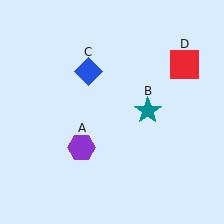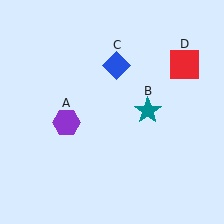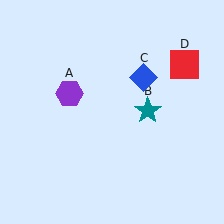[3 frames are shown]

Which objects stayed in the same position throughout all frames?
Teal star (object B) and red square (object D) remained stationary.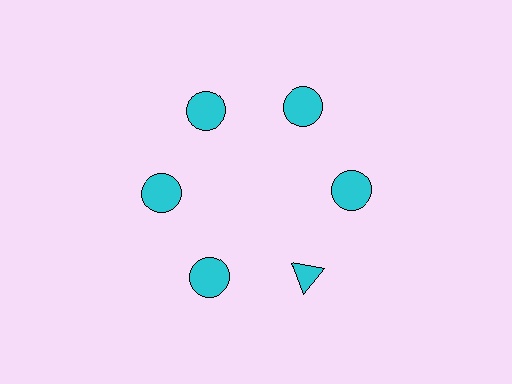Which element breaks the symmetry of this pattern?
The cyan triangle at roughly the 5 o'clock position breaks the symmetry. All other shapes are cyan circles.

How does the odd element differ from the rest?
It has a different shape: triangle instead of circle.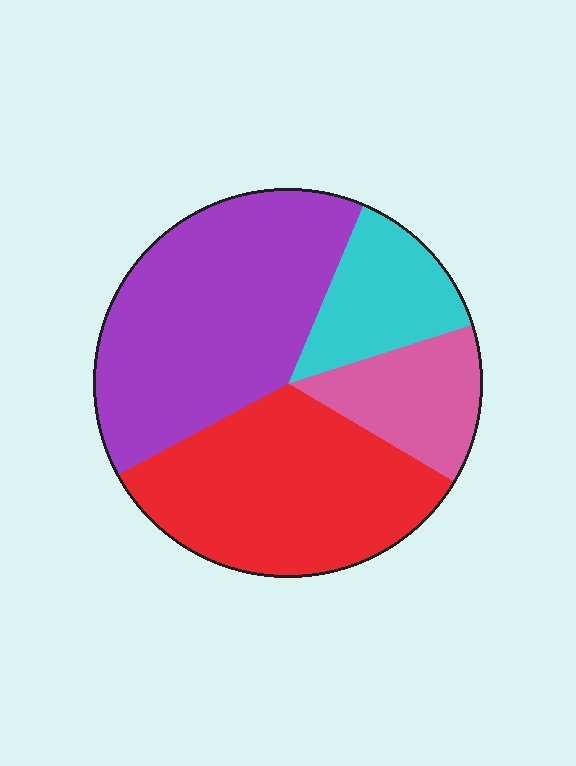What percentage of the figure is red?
Red covers roughly 35% of the figure.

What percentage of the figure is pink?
Pink takes up about one eighth (1/8) of the figure.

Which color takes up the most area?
Purple, at roughly 40%.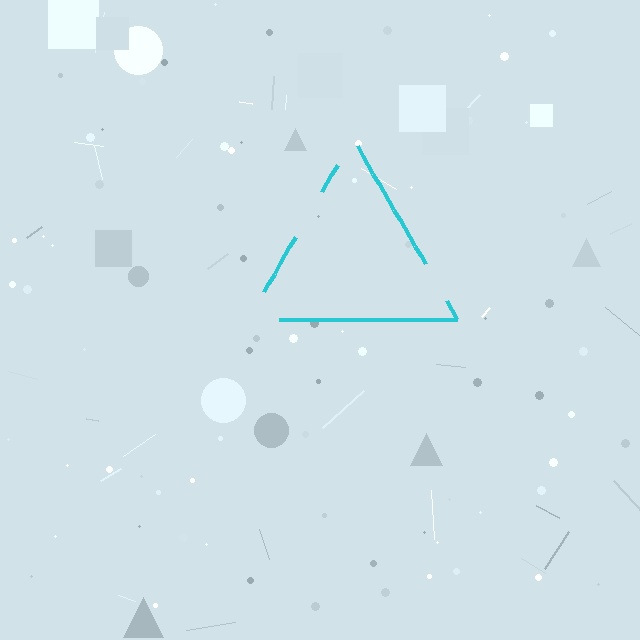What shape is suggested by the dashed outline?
The dashed outline suggests a triangle.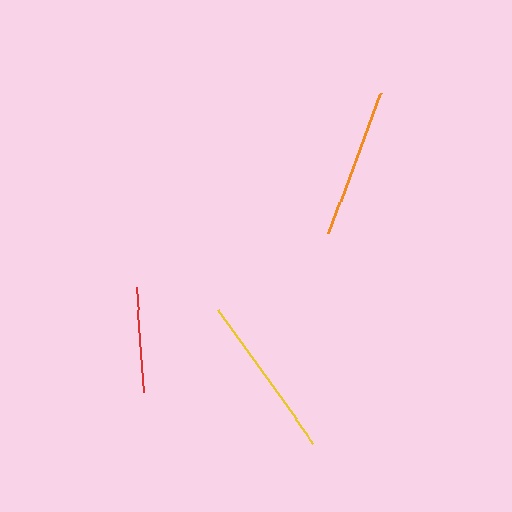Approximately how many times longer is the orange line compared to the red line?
The orange line is approximately 1.4 times the length of the red line.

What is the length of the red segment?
The red segment is approximately 105 pixels long.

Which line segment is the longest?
The yellow line is the longest at approximately 164 pixels.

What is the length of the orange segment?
The orange segment is approximately 150 pixels long.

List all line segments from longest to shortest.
From longest to shortest: yellow, orange, red.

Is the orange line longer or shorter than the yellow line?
The yellow line is longer than the orange line.